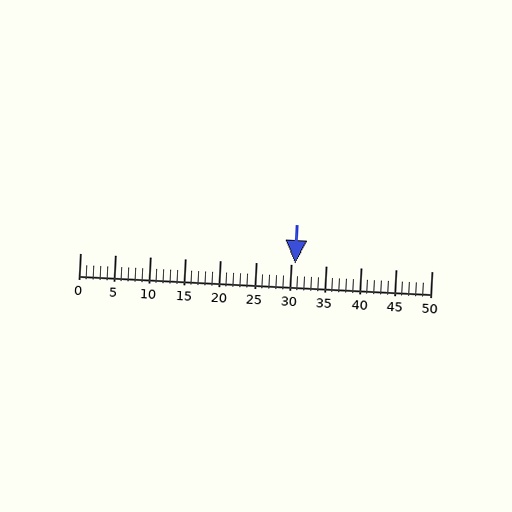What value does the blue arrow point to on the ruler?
The blue arrow points to approximately 31.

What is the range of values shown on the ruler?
The ruler shows values from 0 to 50.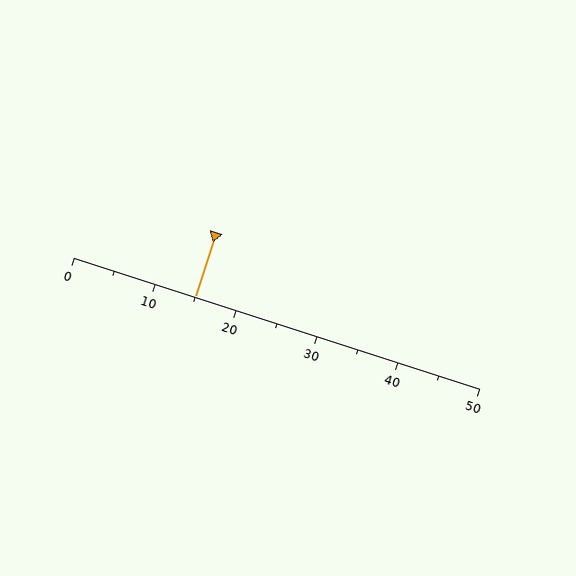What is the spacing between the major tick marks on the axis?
The major ticks are spaced 10 apart.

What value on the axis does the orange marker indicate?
The marker indicates approximately 15.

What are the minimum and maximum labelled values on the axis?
The axis runs from 0 to 50.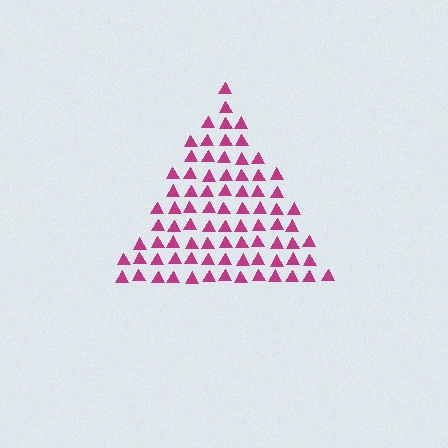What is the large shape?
The large shape is a triangle.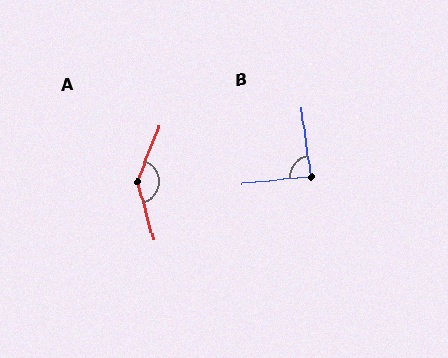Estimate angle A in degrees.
Approximately 143 degrees.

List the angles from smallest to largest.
B (88°), A (143°).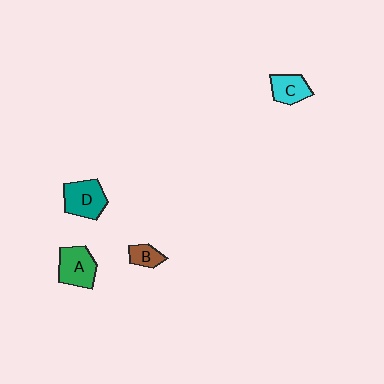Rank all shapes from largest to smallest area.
From largest to smallest: D (teal), A (green), C (cyan), B (brown).